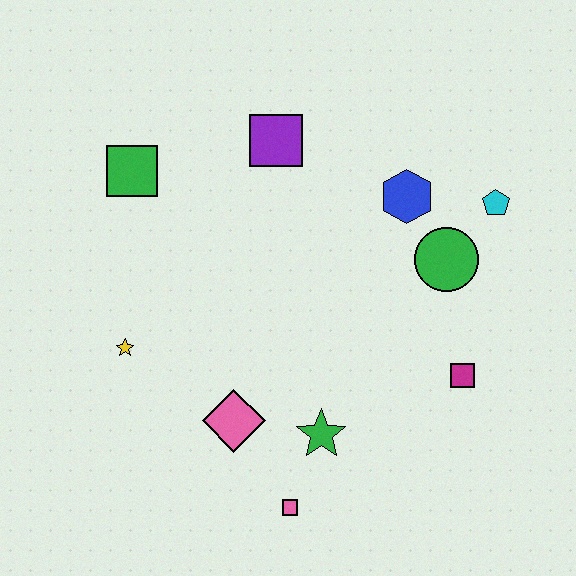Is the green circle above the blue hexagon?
No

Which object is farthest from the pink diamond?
The cyan pentagon is farthest from the pink diamond.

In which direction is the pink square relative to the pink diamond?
The pink square is below the pink diamond.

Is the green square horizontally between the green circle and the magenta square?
No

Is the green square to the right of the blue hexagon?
No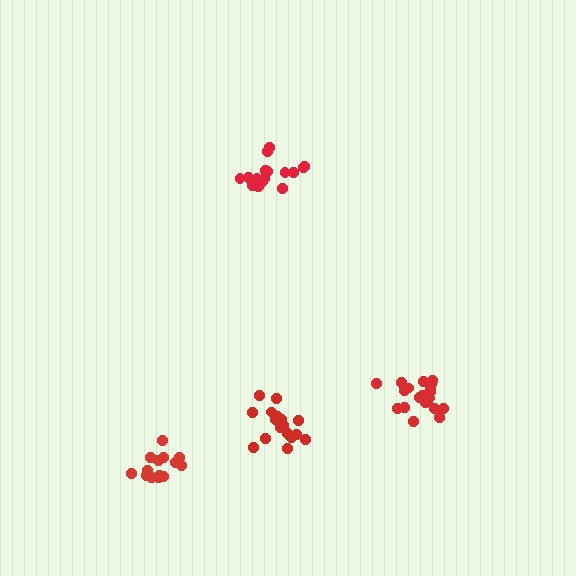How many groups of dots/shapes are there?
There are 4 groups.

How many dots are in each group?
Group 1: 18 dots, Group 2: 20 dots, Group 3: 16 dots, Group 4: 14 dots (68 total).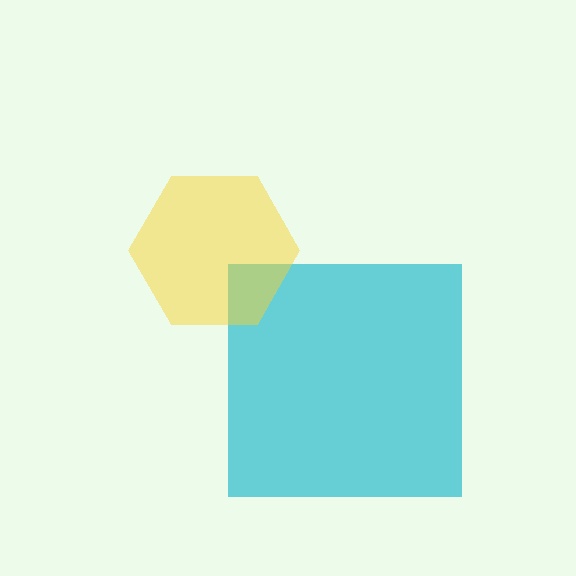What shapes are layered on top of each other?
The layered shapes are: a cyan square, a yellow hexagon.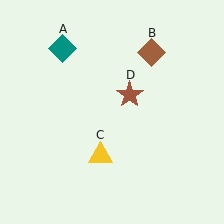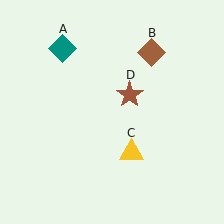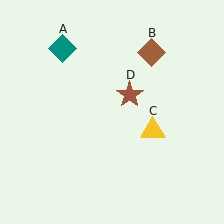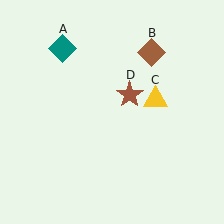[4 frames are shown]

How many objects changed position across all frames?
1 object changed position: yellow triangle (object C).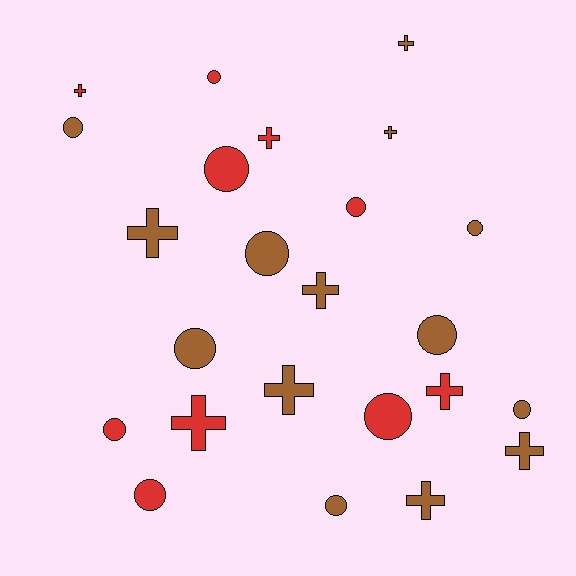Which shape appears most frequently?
Circle, with 13 objects.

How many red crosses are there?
There are 4 red crosses.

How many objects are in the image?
There are 24 objects.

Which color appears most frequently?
Brown, with 14 objects.